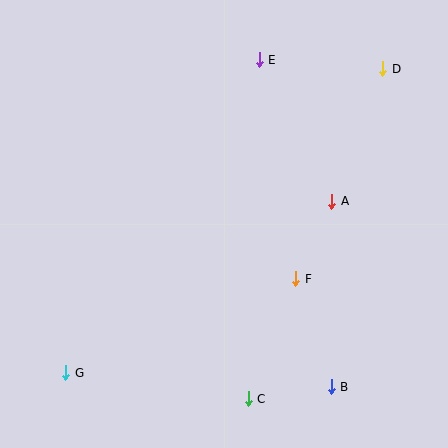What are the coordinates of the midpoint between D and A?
The midpoint between D and A is at (357, 135).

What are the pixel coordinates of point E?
Point E is at (259, 60).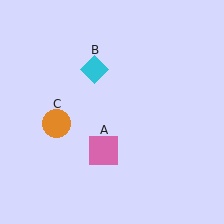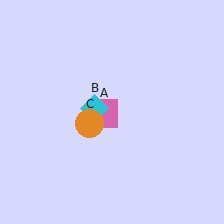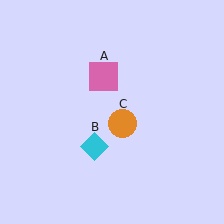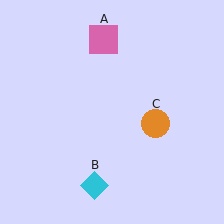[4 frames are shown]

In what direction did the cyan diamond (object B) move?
The cyan diamond (object B) moved down.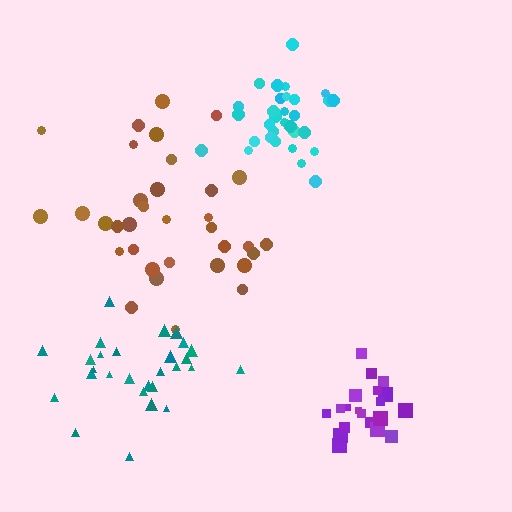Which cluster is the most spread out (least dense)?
Brown.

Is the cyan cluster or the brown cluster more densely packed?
Cyan.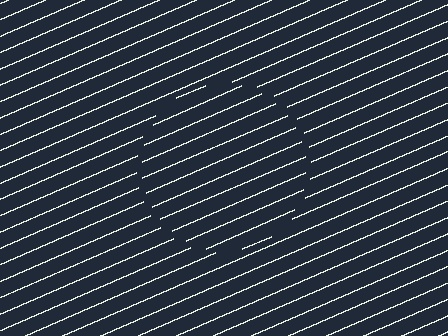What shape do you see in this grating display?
An illusory circle. The interior of the shape contains the same grating, shifted by half a period — the contour is defined by the phase discontinuity where line-ends from the inner and outer gratings abut.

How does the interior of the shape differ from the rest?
The interior of the shape contains the same grating, shifted by half a period — the contour is defined by the phase discontinuity where line-ends from the inner and outer gratings abut.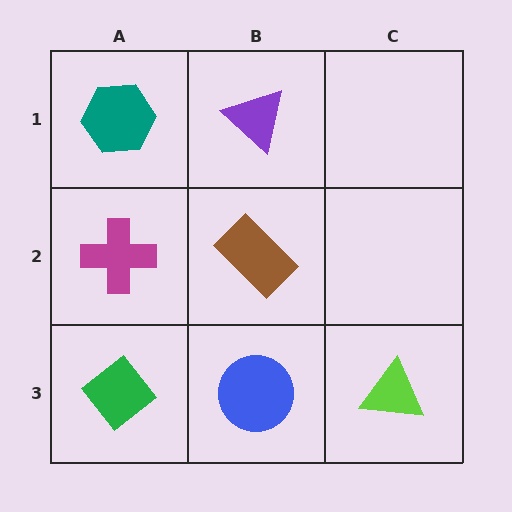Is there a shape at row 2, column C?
No, that cell is empty.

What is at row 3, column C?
A lime triangle.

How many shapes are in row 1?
2 shapes.